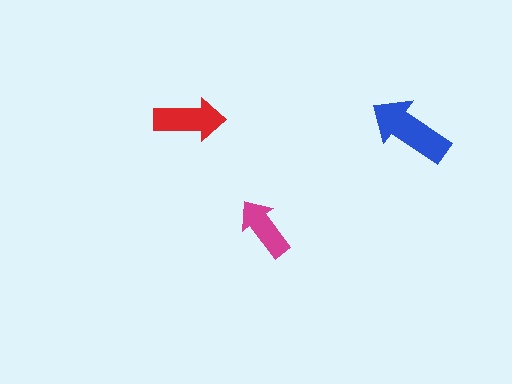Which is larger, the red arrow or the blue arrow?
The blue one.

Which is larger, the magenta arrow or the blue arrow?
The blue one.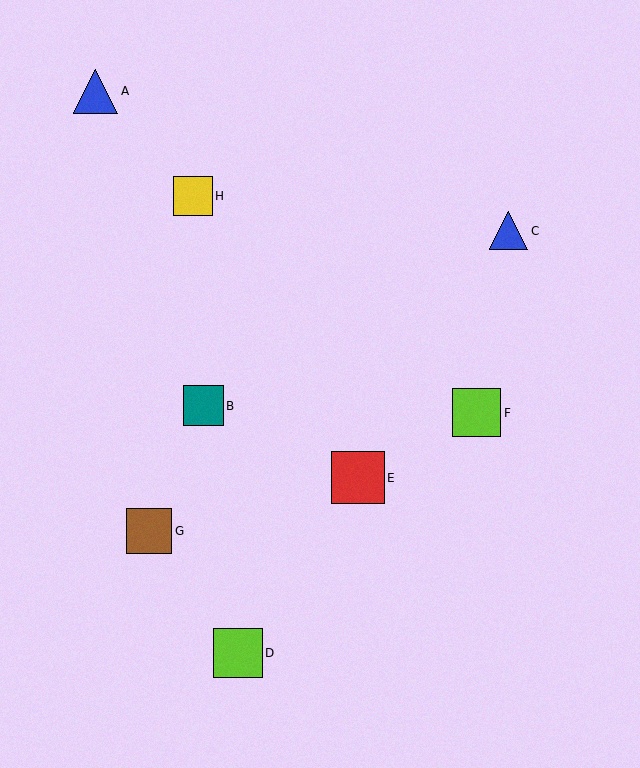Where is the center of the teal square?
The center of the teal square is at (203, 406).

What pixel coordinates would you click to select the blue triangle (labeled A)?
Click at (96, 91) to select the blue triangle A.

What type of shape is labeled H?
Shape H is a yellow square.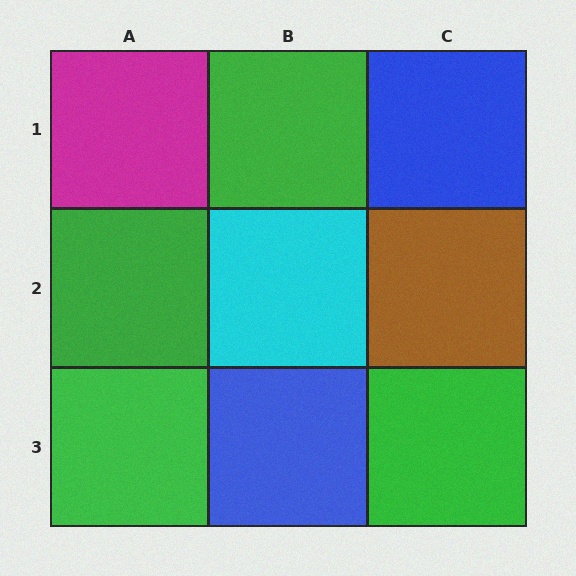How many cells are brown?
1 cell is brown.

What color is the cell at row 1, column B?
Green.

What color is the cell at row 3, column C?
Green.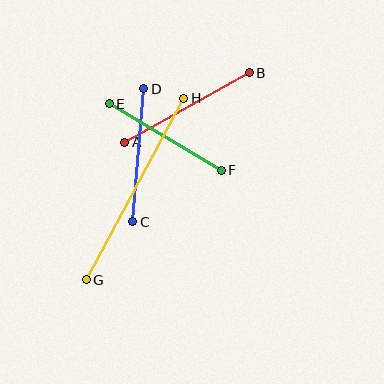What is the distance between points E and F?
The distance is approximately 130 pixels.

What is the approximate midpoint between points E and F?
The midpoint is at approximately (165, 137) pixels.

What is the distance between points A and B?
The distance is approximately 143 pixels.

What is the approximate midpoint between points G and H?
The midpoint is at approximately (135, 189) pixels.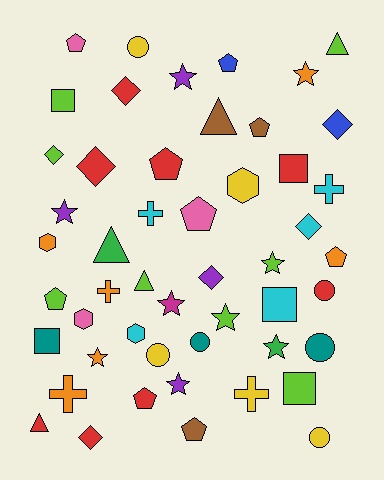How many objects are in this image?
There are 50 objects.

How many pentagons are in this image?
There are 9 pentagons.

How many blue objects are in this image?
There are 2 blue objects.